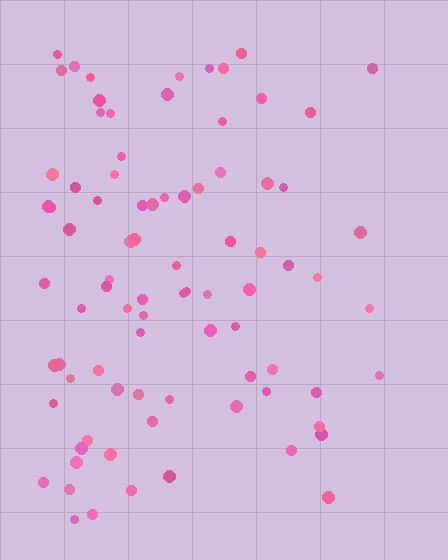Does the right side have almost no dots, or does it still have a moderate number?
Still a moderate number, just noticeably fewer than the left.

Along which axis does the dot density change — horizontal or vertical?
Horizontal.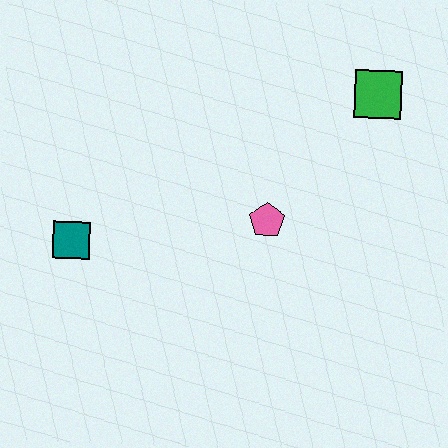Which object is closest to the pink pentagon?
The green square is closest to the pink pentagon.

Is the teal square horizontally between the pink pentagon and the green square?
No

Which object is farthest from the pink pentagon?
The teal square is farthest from the pink pentagon.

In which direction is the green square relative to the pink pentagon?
The green square is above the pink pentagon.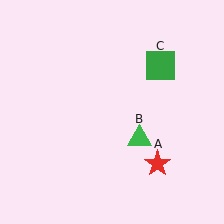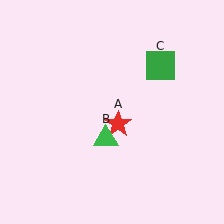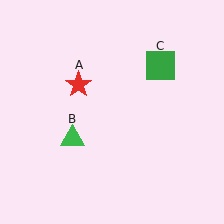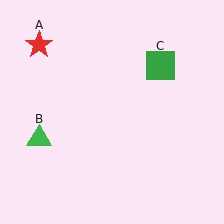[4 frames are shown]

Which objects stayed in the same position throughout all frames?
Green square (object C) remained stationary.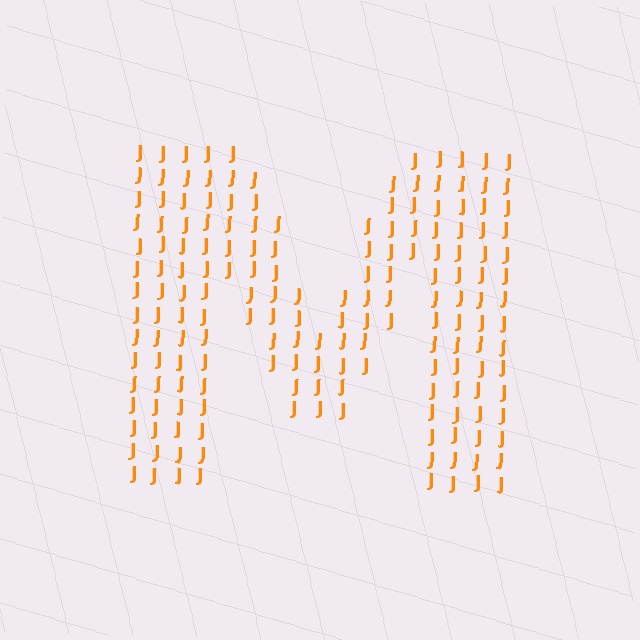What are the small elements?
The small elements are letter J's.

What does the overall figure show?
The overall figure shows the letter M.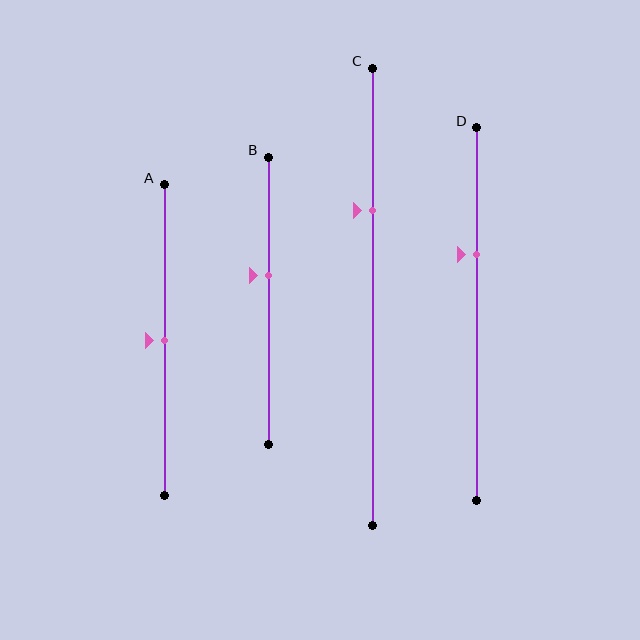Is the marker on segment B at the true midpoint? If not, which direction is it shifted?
No, the marker on segment B is shifted upward by about 9% of the segment length.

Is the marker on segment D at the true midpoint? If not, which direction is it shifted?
No, the marker on segment D is shifted upward by about 16% of the segment length.